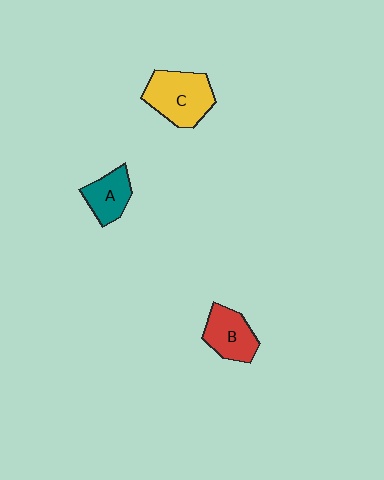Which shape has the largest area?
Shape C (yellow).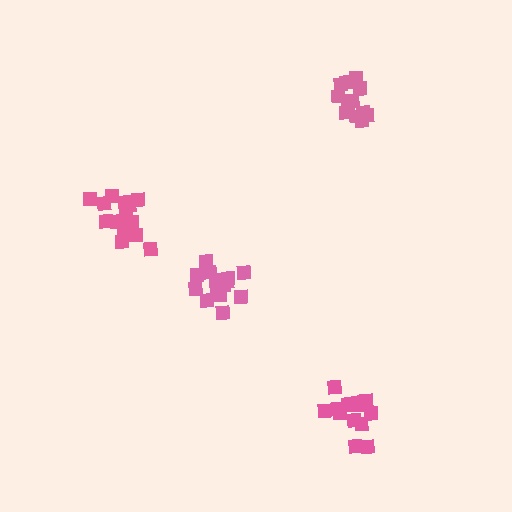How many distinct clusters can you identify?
There are 4 distinct clusters.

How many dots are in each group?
Group 1: 15 dots, Group 2: 15 dots, Group 3: 13 dots, Group 4: 15 dots (58 total).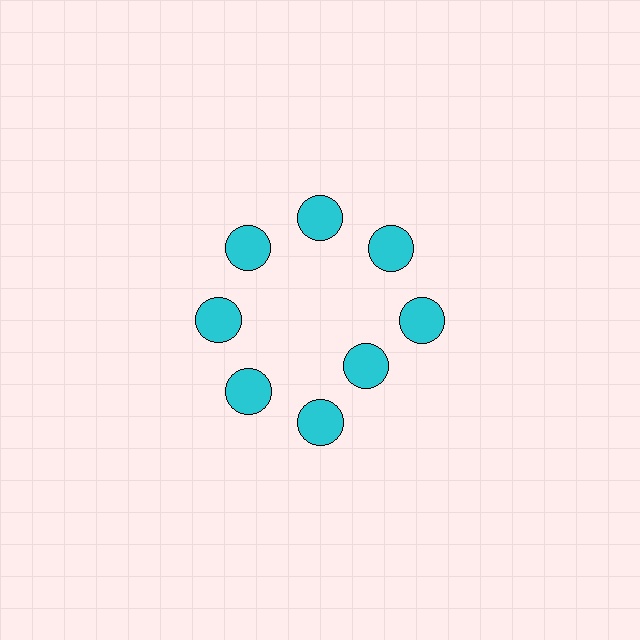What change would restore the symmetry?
The symmetry would be restored by moving it outward, back onto the ring so that all 8 circles sit at equal angles and equal distance from the center.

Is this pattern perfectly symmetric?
No. The 8 cyan circles are arranged in a ring, but one element near the 4 o'clock position is pulled inward toward the center, breaking the 8-fold rotational symmetry.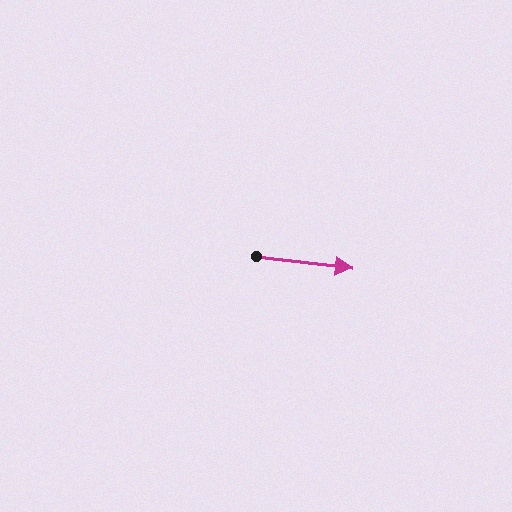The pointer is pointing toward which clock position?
Roughly 3 o'clock.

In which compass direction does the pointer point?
East.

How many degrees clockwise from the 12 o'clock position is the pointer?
Approximately 97 degrees.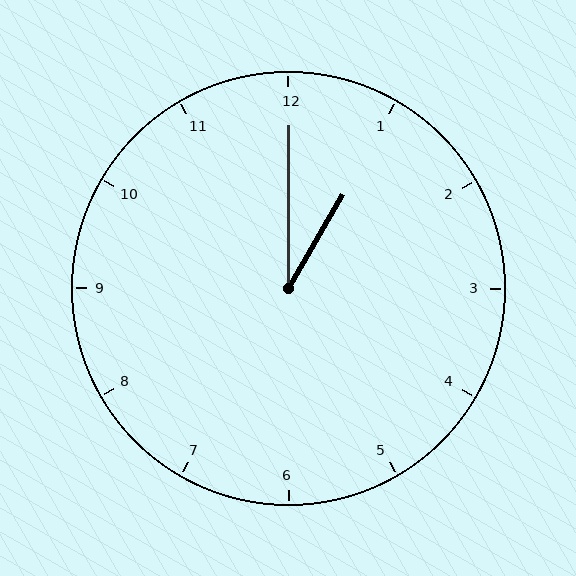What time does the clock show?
1:00.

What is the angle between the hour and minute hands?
Approximately 30 degrees.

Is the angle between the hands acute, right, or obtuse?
It is acute.